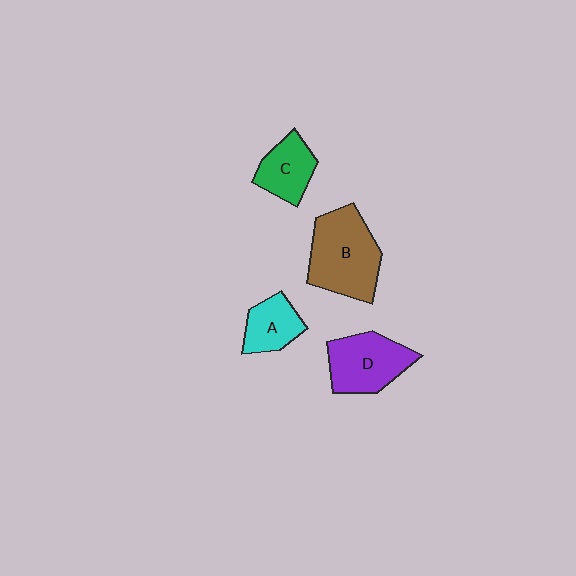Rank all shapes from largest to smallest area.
From largest to smallest: B (brown), D (purple), C (green), A (cyan).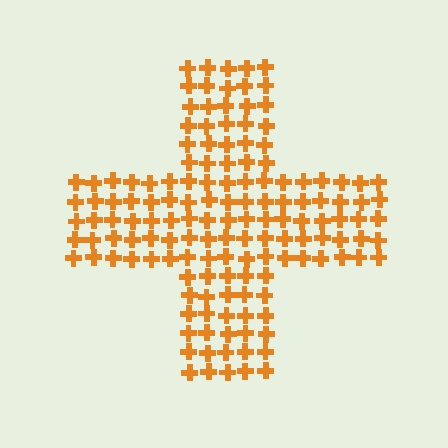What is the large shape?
The large shape is a cross.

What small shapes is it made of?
It is made of small crosses.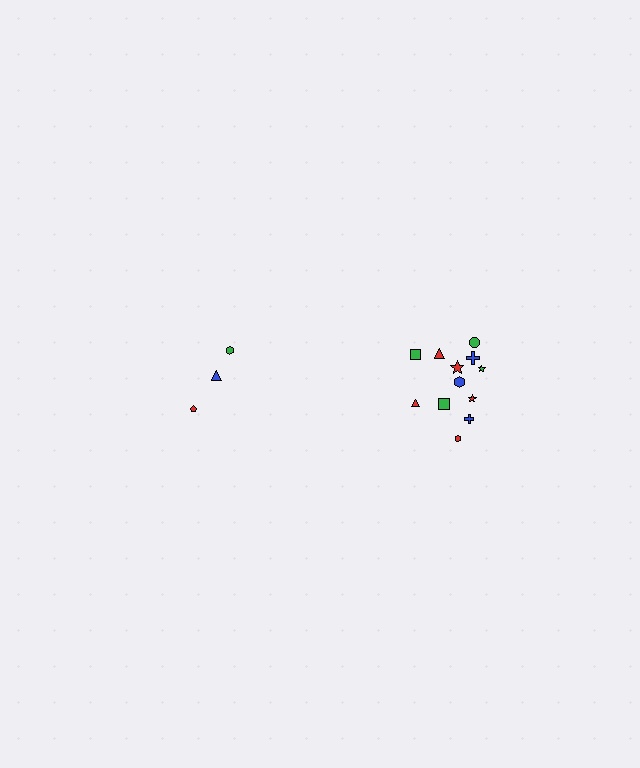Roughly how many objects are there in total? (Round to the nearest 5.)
Roughly 15 objects in total.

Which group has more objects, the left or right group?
The right group.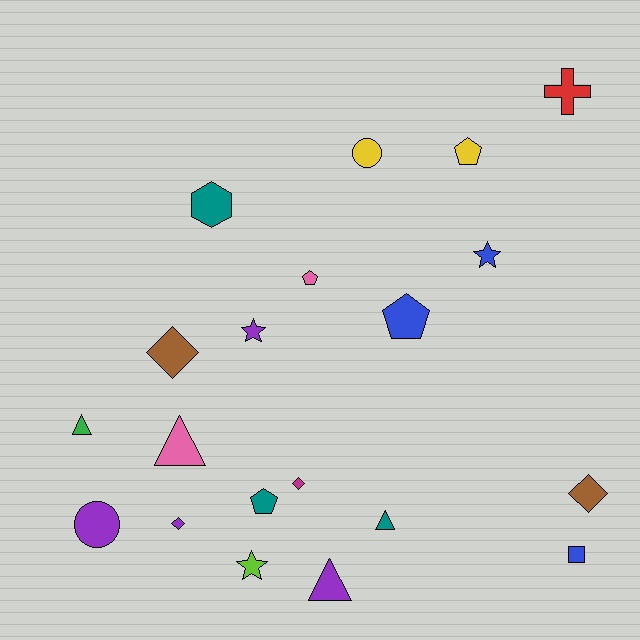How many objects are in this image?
There are 20 objects.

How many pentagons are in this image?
There are 4 pentagons.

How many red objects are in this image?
There is 1 red object.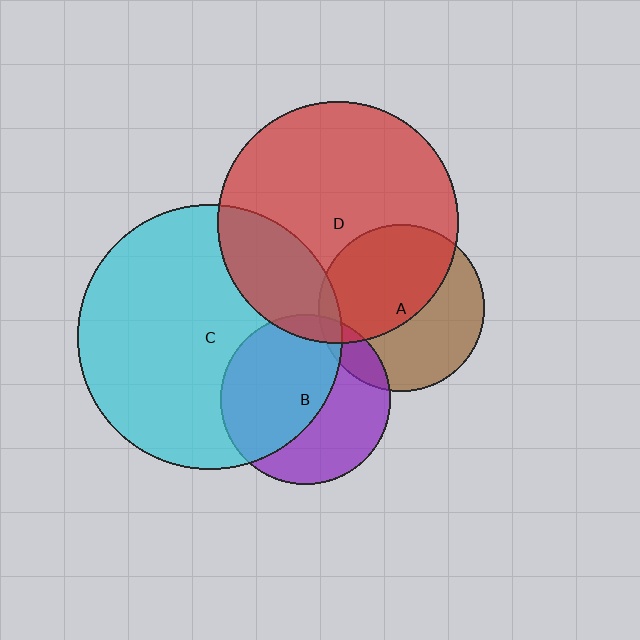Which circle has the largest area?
Circle C (cyan).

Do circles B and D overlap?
Yes.